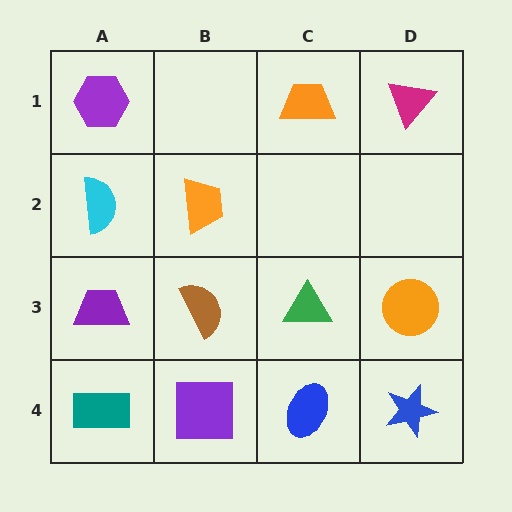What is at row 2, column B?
An orange trapezoid.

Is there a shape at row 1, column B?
No, that cell is empty.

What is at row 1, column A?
A purple hexagon.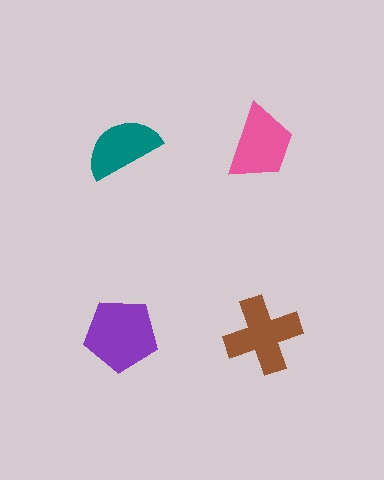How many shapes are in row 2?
2 shapes.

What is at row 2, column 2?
A brown cross.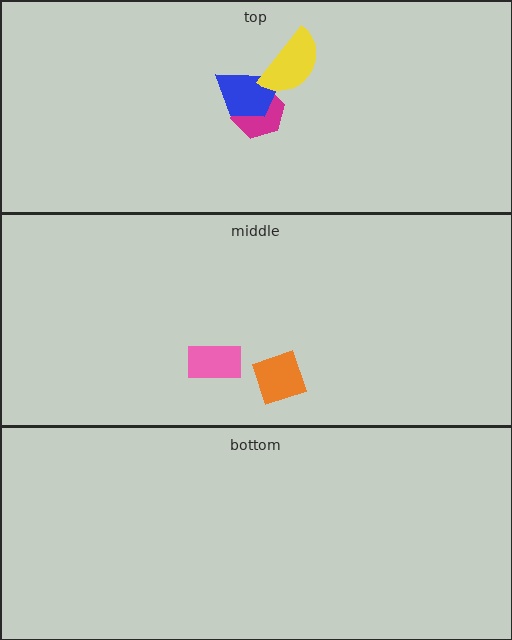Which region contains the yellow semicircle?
The top region.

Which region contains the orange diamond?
The middle region.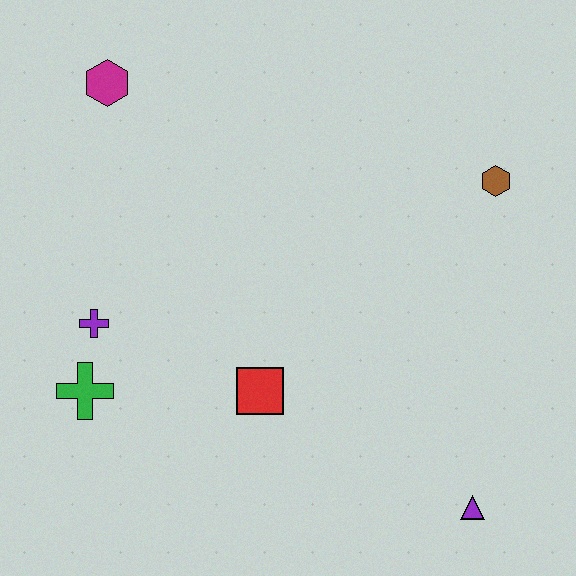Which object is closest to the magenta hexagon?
The purple cross is closest to the magenta hexagon.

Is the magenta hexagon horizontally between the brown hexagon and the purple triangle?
No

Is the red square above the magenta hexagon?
No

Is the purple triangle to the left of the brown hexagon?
Yes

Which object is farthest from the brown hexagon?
The green cross is farthest from the brown hexagon.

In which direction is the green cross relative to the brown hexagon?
The green cross is to the left of the brown hexagon.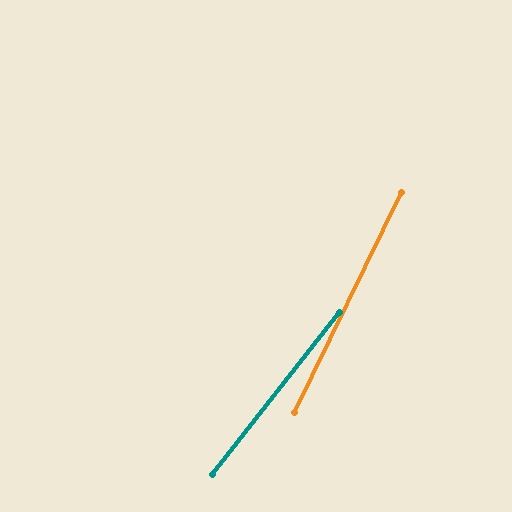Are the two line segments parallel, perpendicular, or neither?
Neither parallel nor perpendicular — they differ by about 12°.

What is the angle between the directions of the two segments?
Approximately 12 degrees.